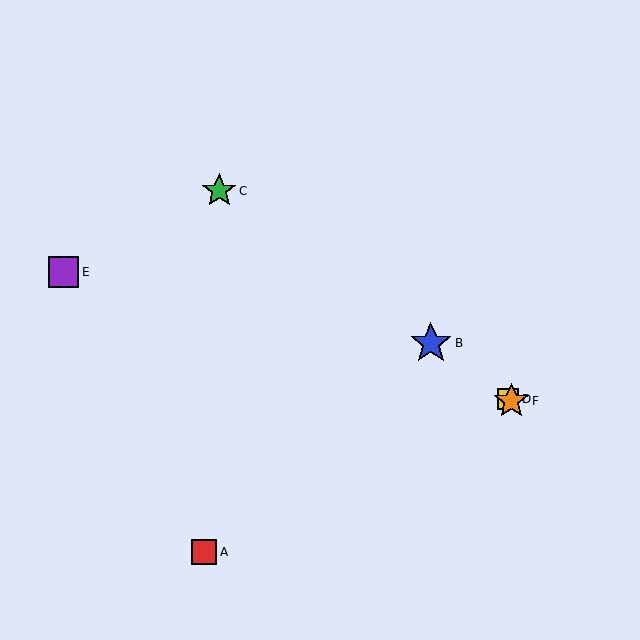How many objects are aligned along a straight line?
4 objects (B, C, D, F) are aligned along a straight line.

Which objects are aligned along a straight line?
Objects B, C, D, F are aligned along a straight line.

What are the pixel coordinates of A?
Object A is at (204, 552).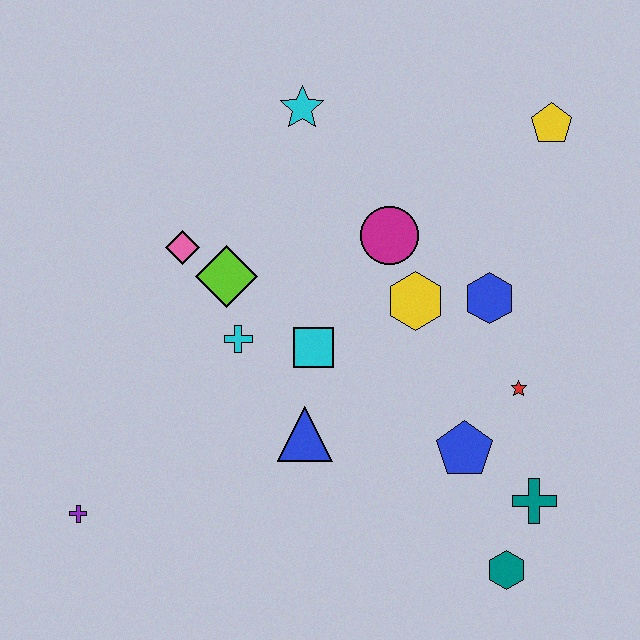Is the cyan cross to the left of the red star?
Yes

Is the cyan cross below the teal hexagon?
No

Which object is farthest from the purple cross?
The yellow pentagon is farthest from the purple cross.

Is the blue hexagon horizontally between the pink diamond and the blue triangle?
No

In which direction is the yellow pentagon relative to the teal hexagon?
The yellow pentagon is above the teal hexagon.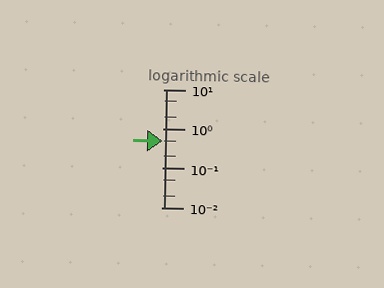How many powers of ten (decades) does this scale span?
The scale spans 3 decades, from 0.01 to 10.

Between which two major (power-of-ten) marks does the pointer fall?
The pointer is between 0.1 and 1.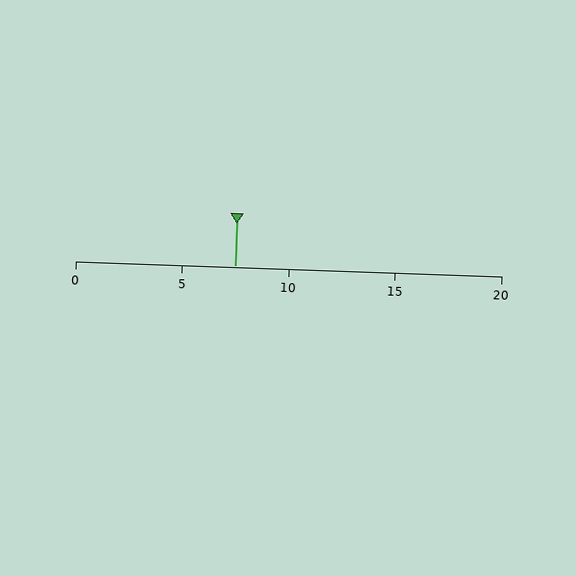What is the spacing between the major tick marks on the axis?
The major ticks are spaced 5 apart.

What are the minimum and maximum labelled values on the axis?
The axis runs from 0 to 20.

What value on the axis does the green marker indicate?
The marker indicates approximately 7.5.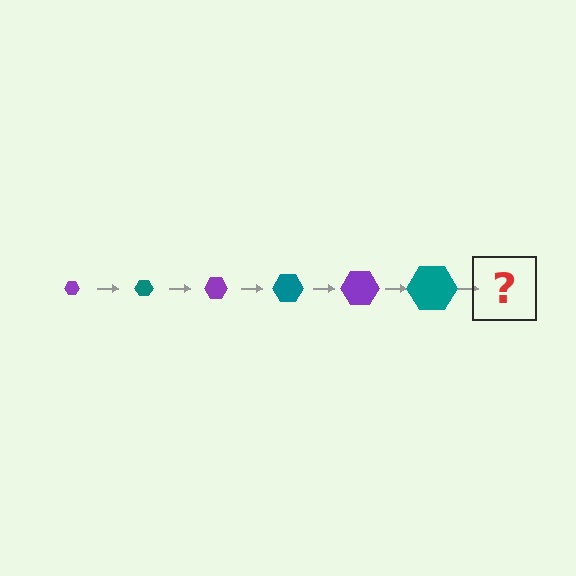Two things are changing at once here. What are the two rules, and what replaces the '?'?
The two rules are that the hexagon grows larger each step and the color cycles through purple and teal. The '?' should be a purple hexagon, larger than the previous one.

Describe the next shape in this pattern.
It should be a purple hexagon, larger than the previous one.